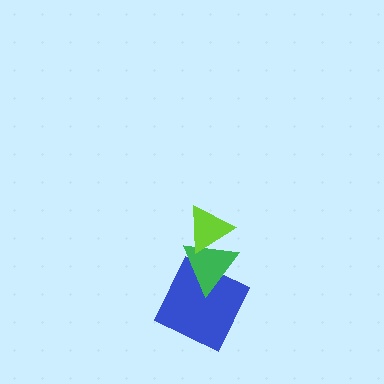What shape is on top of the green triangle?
The lime triangle is on top of the green triangle.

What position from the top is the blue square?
The blue square is 3rd from the top.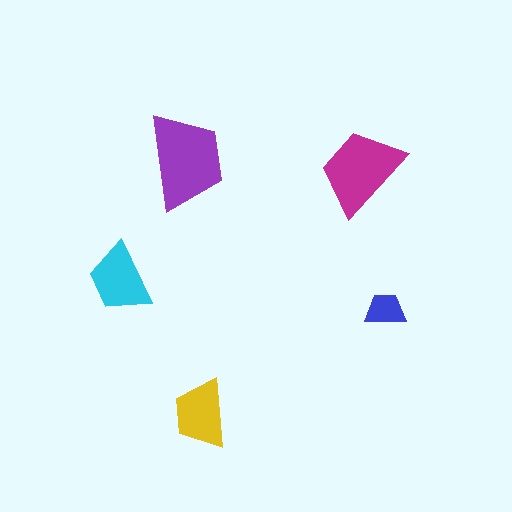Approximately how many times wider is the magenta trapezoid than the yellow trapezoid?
About 1.5 times wider.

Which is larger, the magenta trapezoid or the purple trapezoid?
The purple one.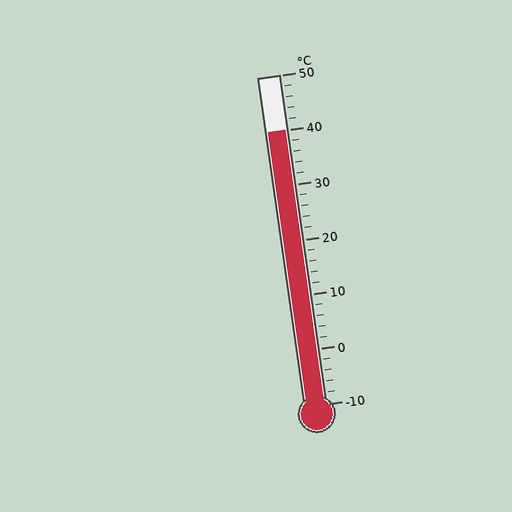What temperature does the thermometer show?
The thermometer shows approximately 40°C.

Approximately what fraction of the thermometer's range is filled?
The thermometer is filled to approximately 85% of its range.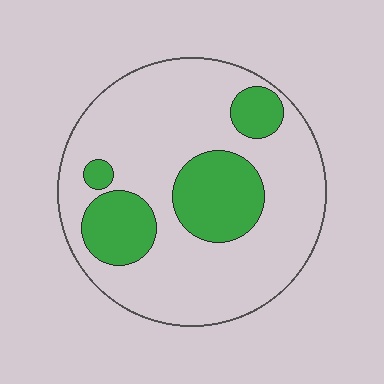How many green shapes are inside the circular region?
4.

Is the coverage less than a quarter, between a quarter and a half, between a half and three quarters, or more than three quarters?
Less than a quarter.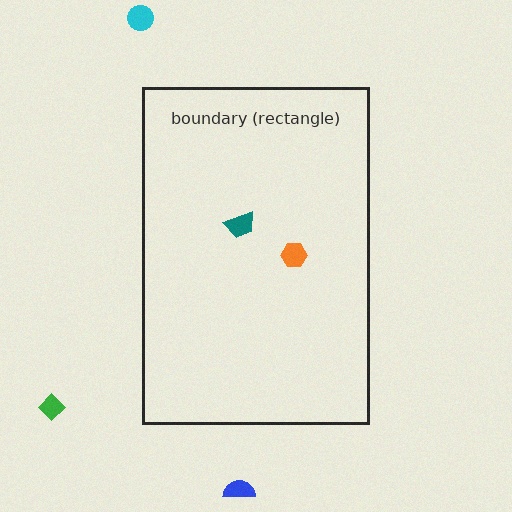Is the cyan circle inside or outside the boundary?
Outside.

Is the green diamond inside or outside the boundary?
Outside.